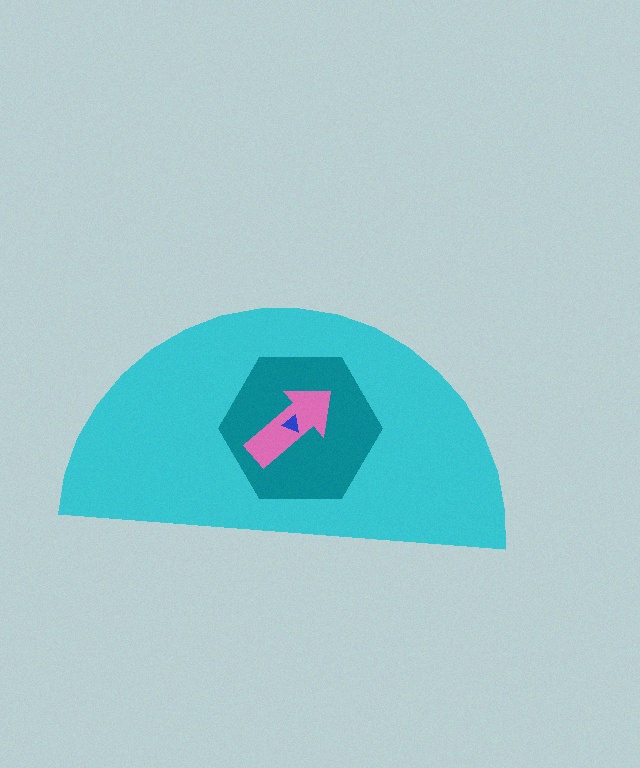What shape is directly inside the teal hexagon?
The pink arrow.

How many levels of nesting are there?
4.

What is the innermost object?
The blue triangle.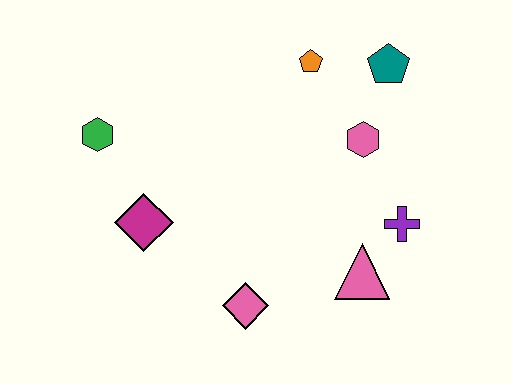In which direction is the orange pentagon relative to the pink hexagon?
The orange pentagon is above the pink hexagon.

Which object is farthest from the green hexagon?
The purple cross is farthest from the green hexagon.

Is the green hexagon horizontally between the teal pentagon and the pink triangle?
No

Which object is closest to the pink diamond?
The pink triangle is closest to the pink diamond.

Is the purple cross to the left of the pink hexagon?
No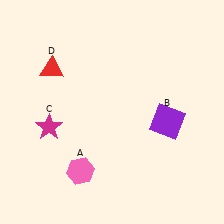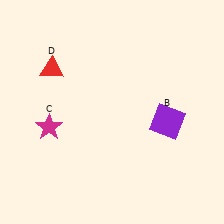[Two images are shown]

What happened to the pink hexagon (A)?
The pink hexagon (A) was removed in Image 2. It was in the bottom-left area of Image 1.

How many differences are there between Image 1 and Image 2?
There is 1 difference between the two images.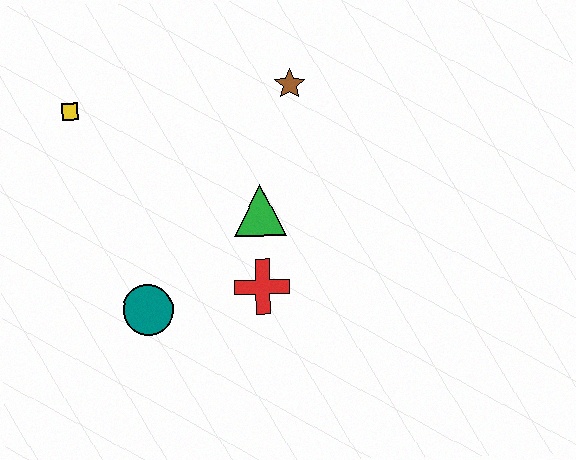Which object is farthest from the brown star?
The teal circle is farthest from the brown star.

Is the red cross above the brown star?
No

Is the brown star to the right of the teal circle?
Yes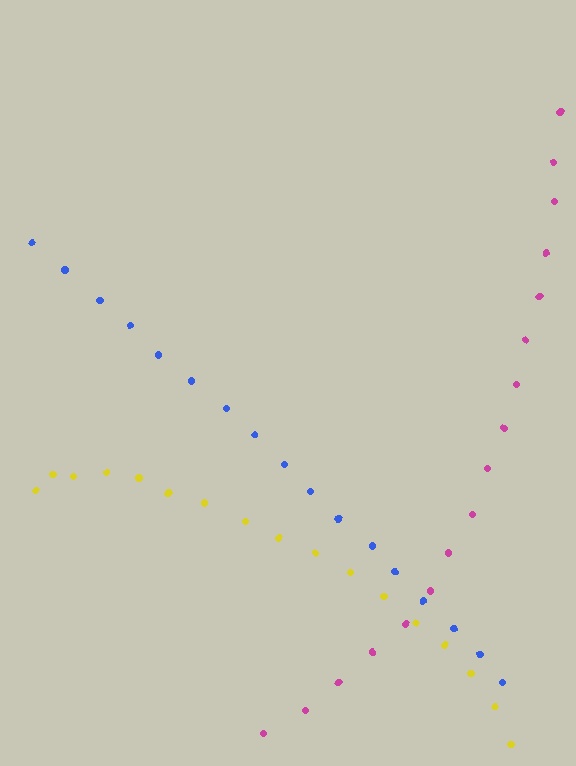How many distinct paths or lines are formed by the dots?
There are 3 distinct paths.